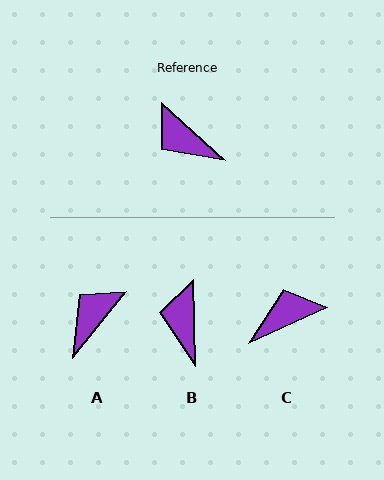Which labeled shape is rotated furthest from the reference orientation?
C, about 113 degrees away.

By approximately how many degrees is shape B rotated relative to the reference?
Approximately 46 degrees clockwise.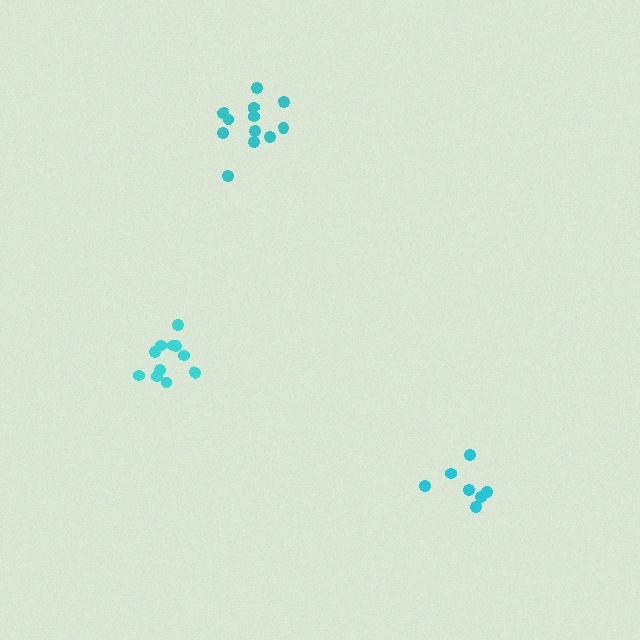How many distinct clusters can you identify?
There are 3 distinct clusters.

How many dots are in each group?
Group 1: 11 dots, Group 2: 7 dots, Group 3: 12 dots (30 total).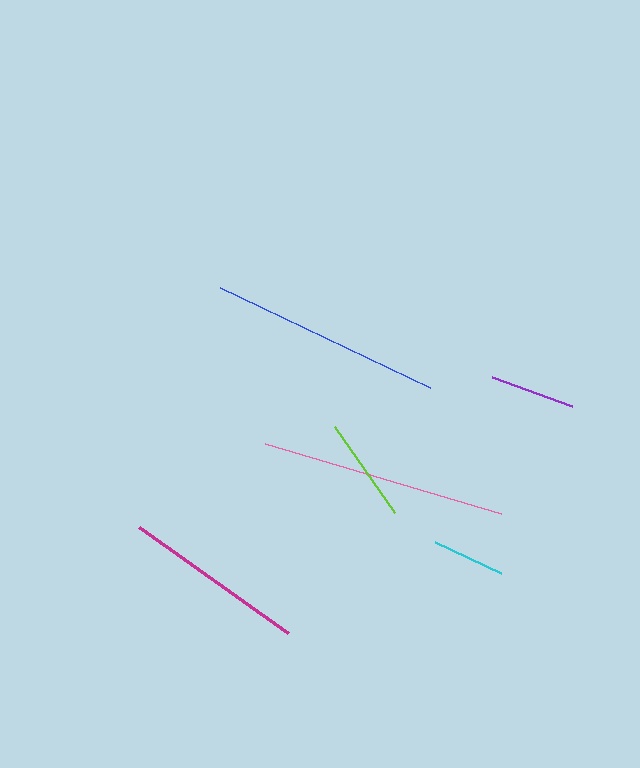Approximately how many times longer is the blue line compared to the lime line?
The blue line is approximately 2.2 times the length of the lime line.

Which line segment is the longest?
The pink line is the longest at approximately 246 pixels.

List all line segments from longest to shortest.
From longest to shortest: pink, blue, magenta, lime, purple, cyan.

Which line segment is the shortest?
The cyan line is the shortest at approximately 73 pixels.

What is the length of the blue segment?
The blue segment is approximately 232 pixels long.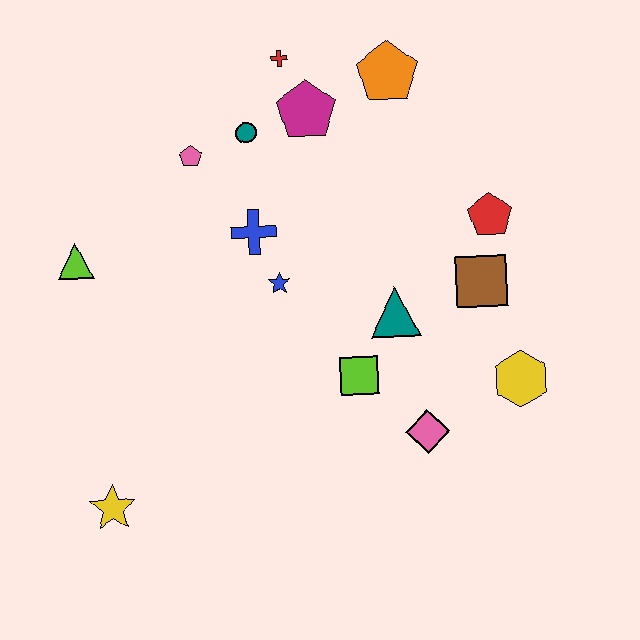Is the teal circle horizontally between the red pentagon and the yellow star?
Yes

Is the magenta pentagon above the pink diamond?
Yes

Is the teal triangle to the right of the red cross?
Yes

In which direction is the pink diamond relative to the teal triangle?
The pink diamond is below the teal triangle.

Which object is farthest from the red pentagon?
The yellow star is farthest from the red pentagon.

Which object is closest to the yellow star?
The lime triangle is closest to the yellow star.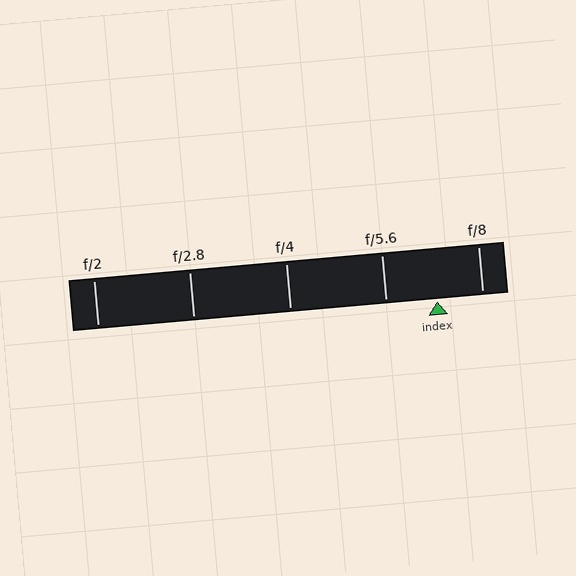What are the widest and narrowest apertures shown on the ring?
The widest aperture shown is f/2 and the narrowest is f/8.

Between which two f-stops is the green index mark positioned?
The index mark is between f/5.6 and f/8.